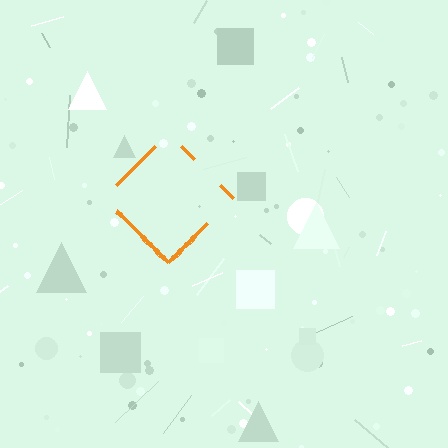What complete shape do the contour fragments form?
The contour fragments form a diamond.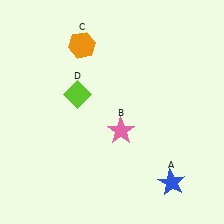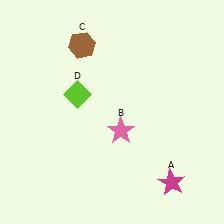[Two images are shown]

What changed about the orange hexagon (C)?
In Image 1, C is orange. In Image 2, it changed to brown.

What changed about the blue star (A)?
In Image 1, A is blue. In Image 2, it changed to magenta.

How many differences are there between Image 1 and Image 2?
There are 2 differences between the two images.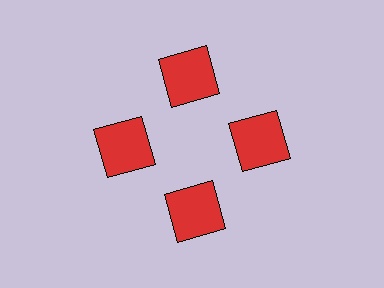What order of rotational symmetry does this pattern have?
This pattern has 4-fold rotational symmetry.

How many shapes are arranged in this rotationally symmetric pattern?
There are 4 shapes, arranged in 4 groups of 1.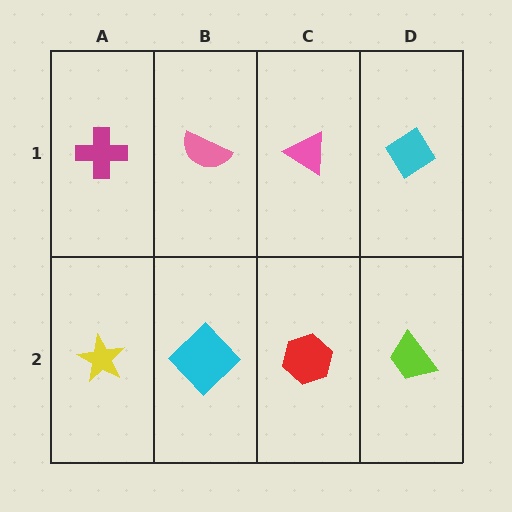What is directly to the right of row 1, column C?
A cyan diamond.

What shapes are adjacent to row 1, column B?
A cyan diamond (row 2, column B), a magenta cross (row 1, column A), a pink triangle (row 1, column C).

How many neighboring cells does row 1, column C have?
3.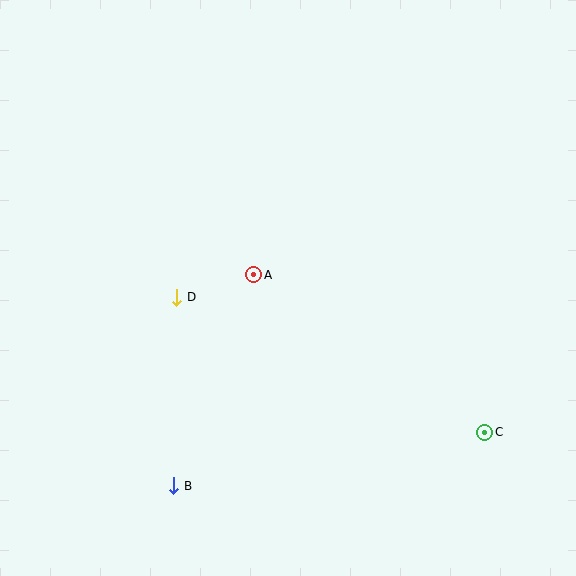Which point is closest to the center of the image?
Point A at (254, 275) is closest to the center.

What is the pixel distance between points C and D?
The distance between C and D is 337 pixels.